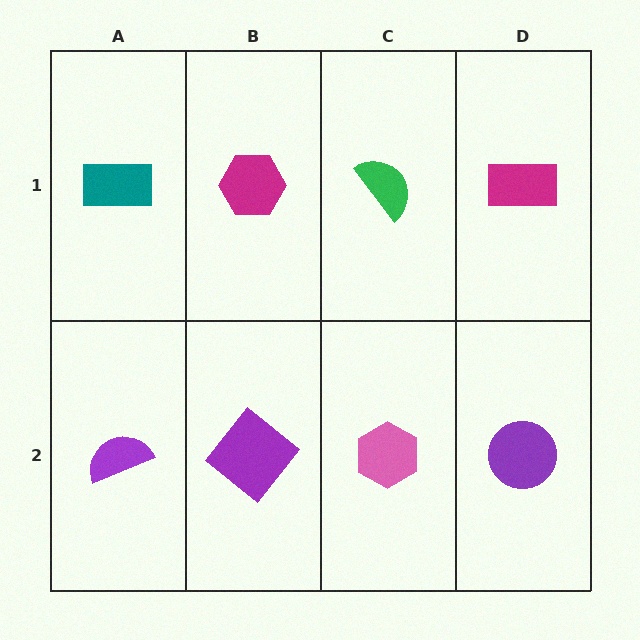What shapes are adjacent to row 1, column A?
A purple semicircle (row 2, column A), a magenta hexagon (row 1, column B).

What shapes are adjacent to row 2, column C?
A green semicircle (row 1, column C), a purple diamond (row 2, column B), a purple circle (row 2, column D).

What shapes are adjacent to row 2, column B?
A magenta hexagon (row 1, column B), a purple semicircle (row 2, column A), a pink hexagon (row 2, column C).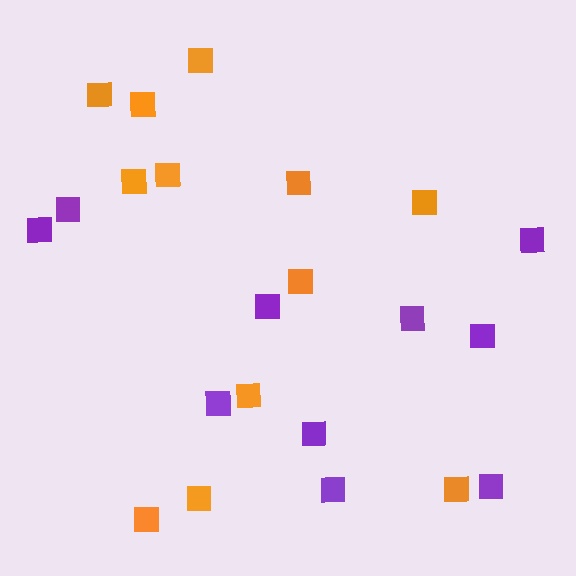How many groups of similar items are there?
There are 2 groups: one group of purple squares (10) and one group of orange squares (12).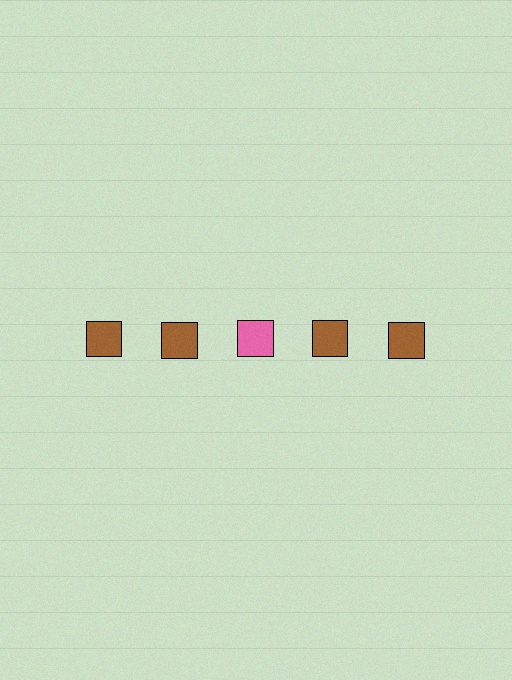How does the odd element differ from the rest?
It has a different color: pink instead of brown.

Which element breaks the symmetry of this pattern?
The pink square in the top row, center column breaks the symmetry. All other shapes are brown squares.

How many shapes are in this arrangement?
There are 5 shapes arranged in a grid pattern.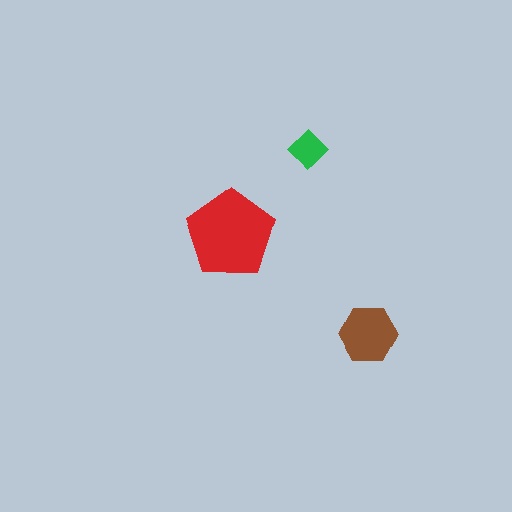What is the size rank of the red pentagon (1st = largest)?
1st.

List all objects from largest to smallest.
The red pentagon, the brown hexagon, the green diamond.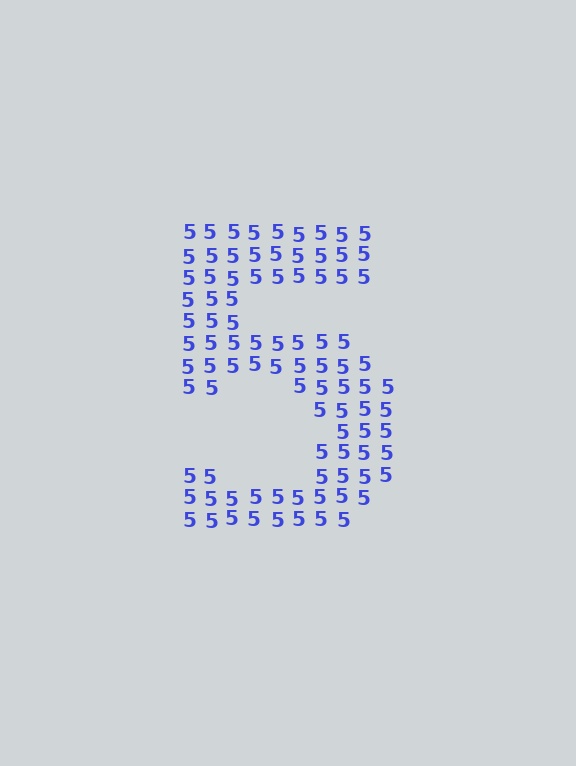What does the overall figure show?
The overall figure shows the digit 5.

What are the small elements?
The small elements are digit 5's.